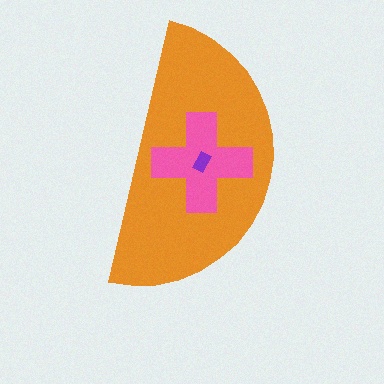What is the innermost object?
The purple rectangle.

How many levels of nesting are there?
3.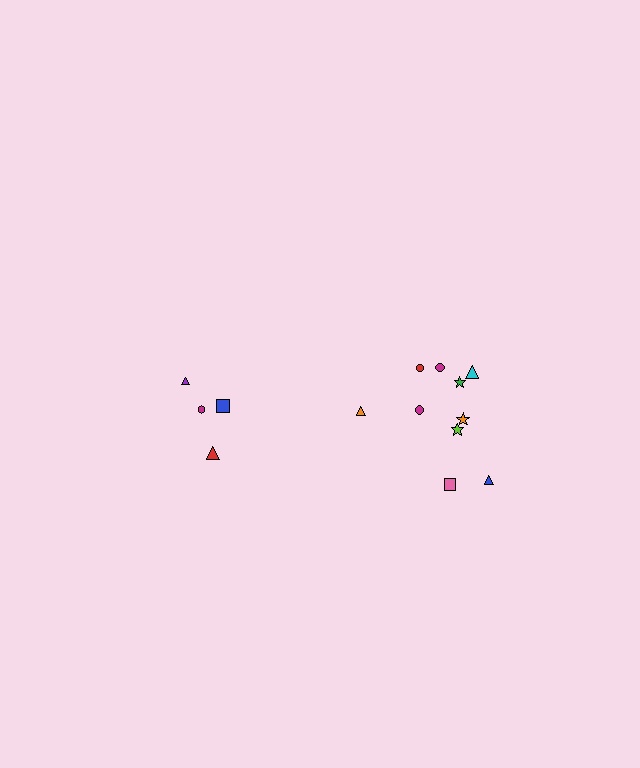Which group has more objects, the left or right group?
The right group.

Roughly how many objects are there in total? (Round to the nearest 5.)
Roughly 15 objects in total.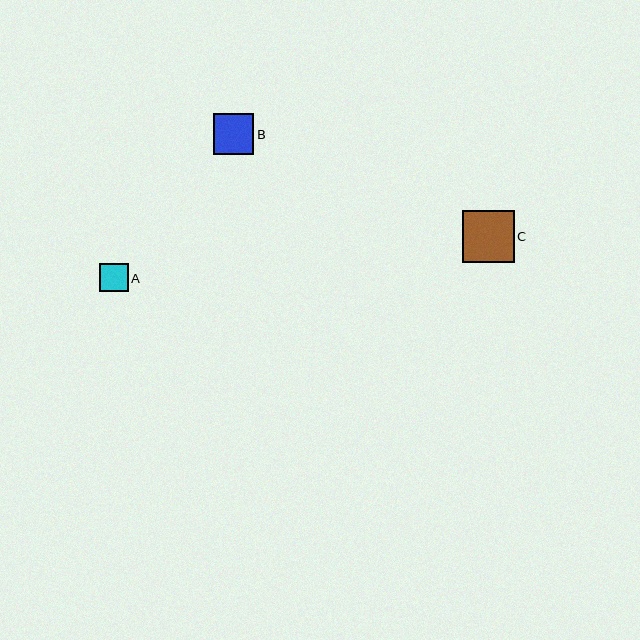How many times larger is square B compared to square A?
Square B is approximately 1.4 times the size of square A.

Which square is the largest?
Square C is the largest with a size of approximately 52 pixels.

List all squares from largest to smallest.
From largest to smallest: C, B, A.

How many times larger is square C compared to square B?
Square C is approximately 1.3 times the size of square B.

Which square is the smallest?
Square A is the smallest with a size of approximately 28 pixels.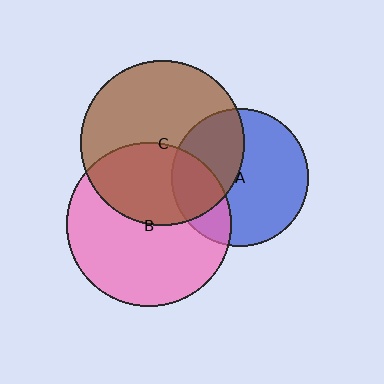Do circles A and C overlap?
Yes.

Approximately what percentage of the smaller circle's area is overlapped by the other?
Approximately 40%.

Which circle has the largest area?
Circle C (brown).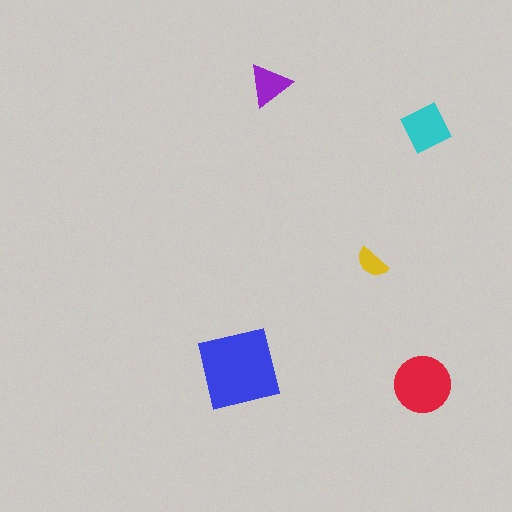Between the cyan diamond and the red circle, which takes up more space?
The red circle.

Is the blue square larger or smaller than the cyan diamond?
Larger.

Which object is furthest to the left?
The blue square is leftmost.